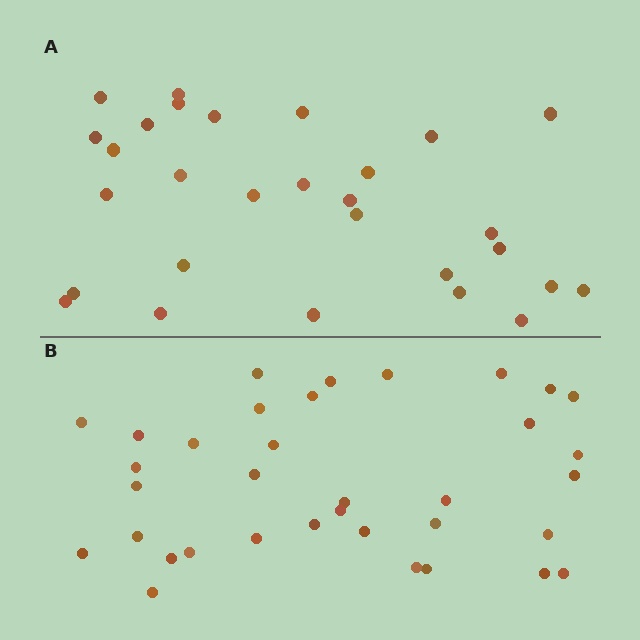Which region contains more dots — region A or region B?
Region B (the bottom region) has more dots.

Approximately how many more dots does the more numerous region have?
Region B has about 6 more dots than region A.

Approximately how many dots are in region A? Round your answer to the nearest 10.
About 30 dots. (The exact count is 29, which rounds to 30.)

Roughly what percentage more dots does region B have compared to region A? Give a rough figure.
About 20% more.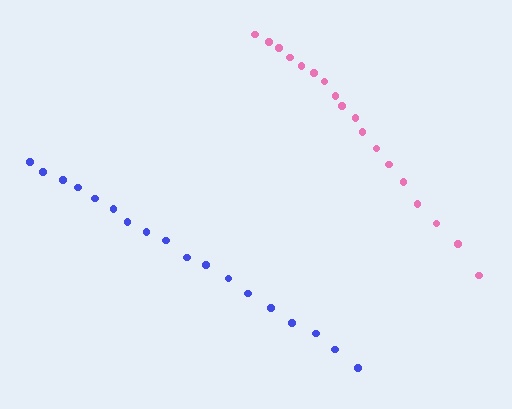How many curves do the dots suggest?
There are 2 distinct paths.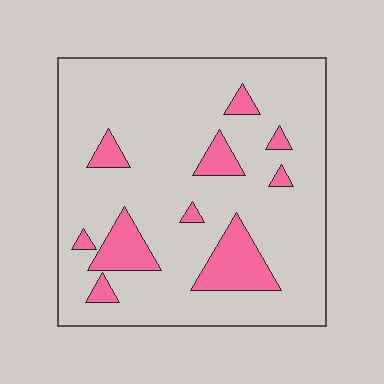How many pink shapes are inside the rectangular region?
10.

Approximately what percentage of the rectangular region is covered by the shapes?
Approximately 15%.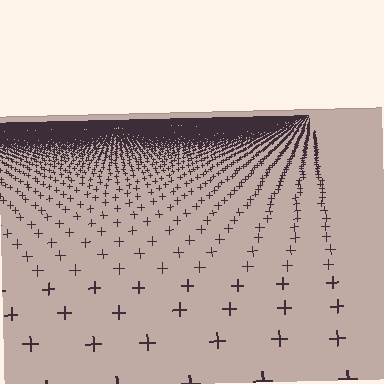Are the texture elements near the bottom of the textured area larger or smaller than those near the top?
Larger. Near the bottom, elements are closer to the viewer and appear at a bigger on-screen size.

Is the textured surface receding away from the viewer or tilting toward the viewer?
The surface is receding away from the viewer. Texture elements get smaller and denser toward the top.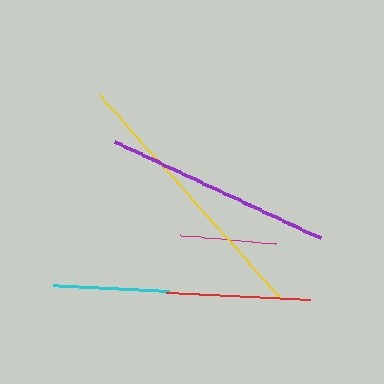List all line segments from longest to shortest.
From longest to shortest: yellow, purple, red, cyan, magenta.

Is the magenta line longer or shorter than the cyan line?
The cyan line is longer than the magenta line.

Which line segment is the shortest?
The magenta line is the shortest at approximately 96 pixels.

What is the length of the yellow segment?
The yellow segment is approximately 270 pixels long.